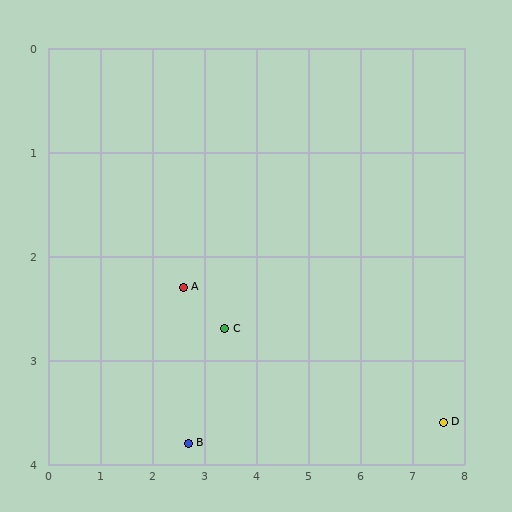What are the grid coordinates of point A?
Point A is at approximately (2.6, 2.3).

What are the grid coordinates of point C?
Point C is at approximately (3.4, 2.7).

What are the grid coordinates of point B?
Point B is at approximately (2.7, 3.8).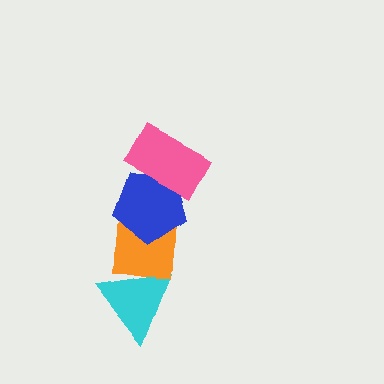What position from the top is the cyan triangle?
The cyan triangle is 4th from the top.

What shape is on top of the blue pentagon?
The pink rectangle is on top of the blue pentagon.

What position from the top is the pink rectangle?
The pink rectangle is 1st from the top.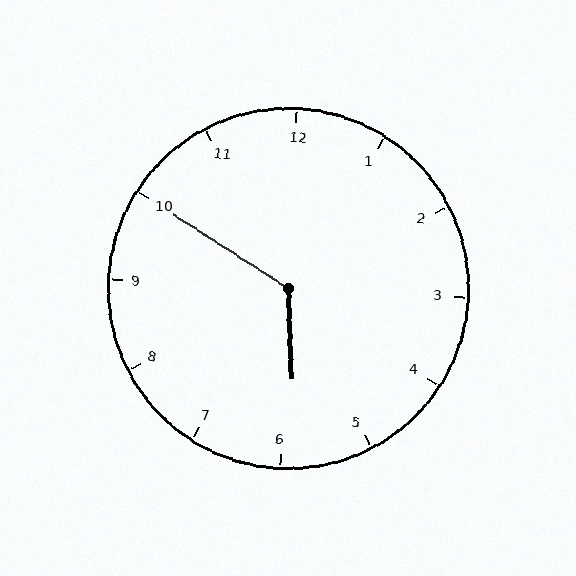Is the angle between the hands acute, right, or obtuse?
It is obtuse.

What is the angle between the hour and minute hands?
Approximately 125 degrees.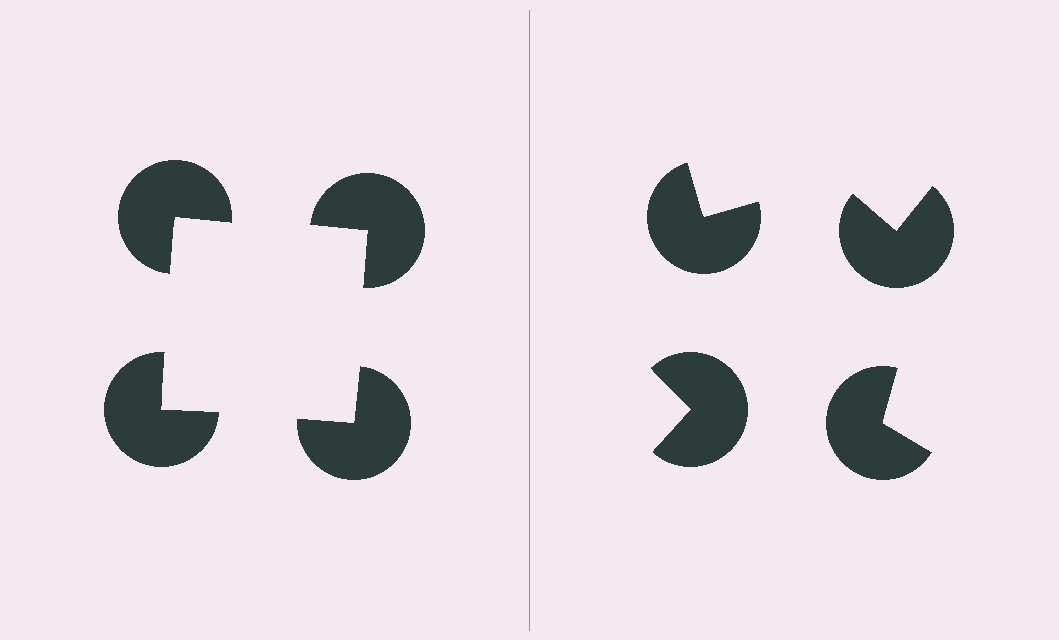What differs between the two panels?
The pac-man discs are positioned identically on both sides; only the wedge orientations differ. On the left they align to a square; on the right they are misaligned.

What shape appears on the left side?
An illusory square.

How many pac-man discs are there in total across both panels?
8 — 4 on each side.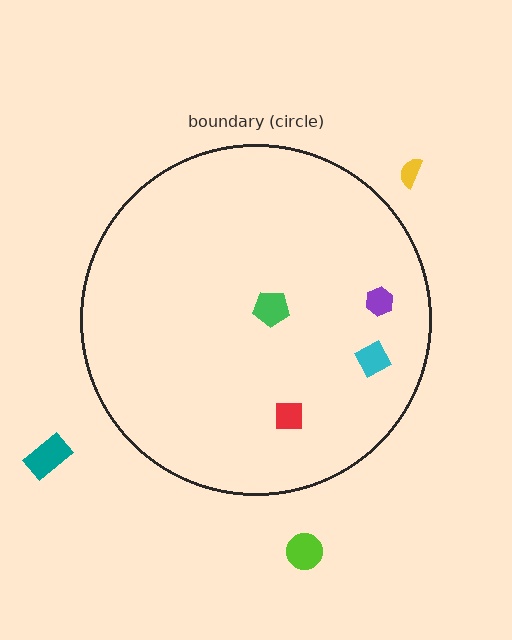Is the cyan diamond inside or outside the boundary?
Inside.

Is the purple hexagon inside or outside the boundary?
Inside.